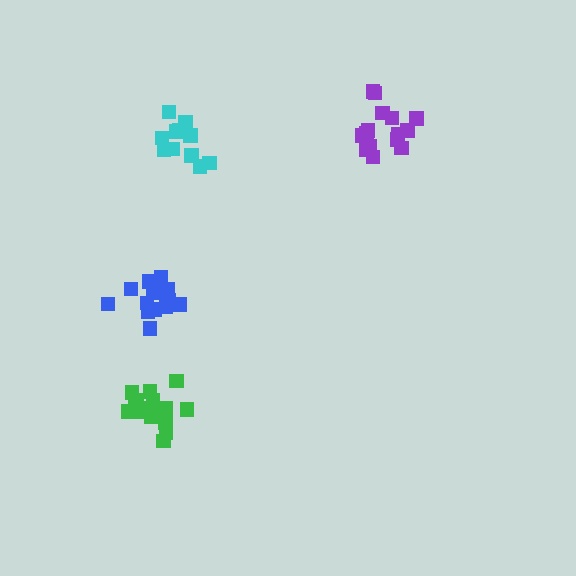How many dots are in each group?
Group 1: 11 dots, Group 2: 17 dots, Group 3: 16 dots, Group 4: 15 dots (59 total).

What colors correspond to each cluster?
The clusters are colored: cyan, green, purple, blue.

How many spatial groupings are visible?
There are 4 spatial groupings.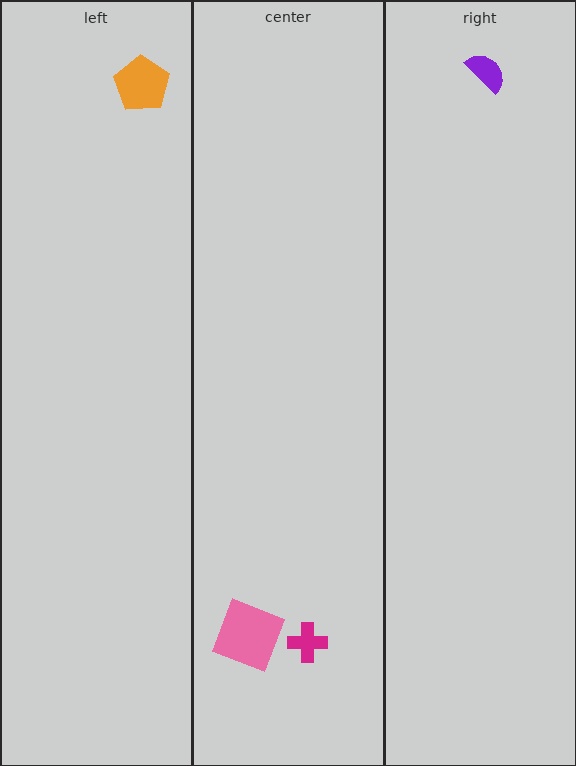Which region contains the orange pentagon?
The left region.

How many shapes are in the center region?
2.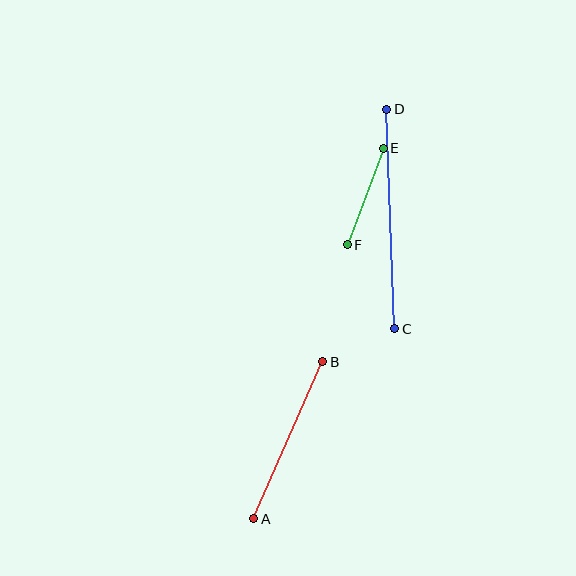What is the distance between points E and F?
The distance is approximately 103 pixels.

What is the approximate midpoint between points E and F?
The midpoint is at approximately (365, 197) pixels.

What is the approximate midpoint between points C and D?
The midpoint is at approximately (391, 219) pixels.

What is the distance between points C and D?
The distance is approximately 220 pixels.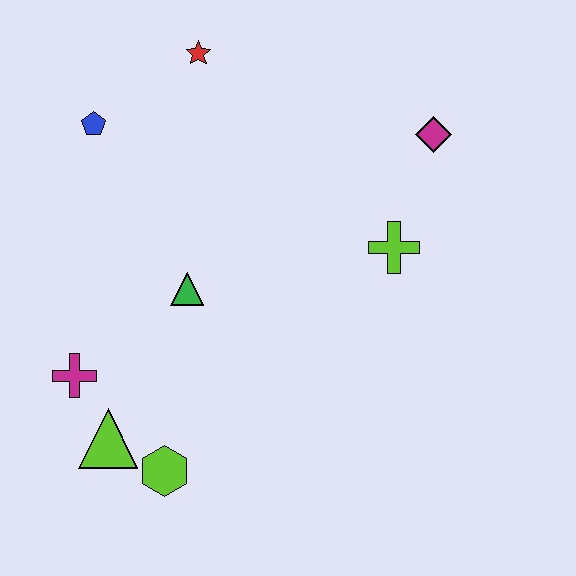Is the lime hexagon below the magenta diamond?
Yes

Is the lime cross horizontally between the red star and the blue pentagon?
No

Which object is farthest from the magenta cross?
The magenta diamond is farthest from the magenta cross.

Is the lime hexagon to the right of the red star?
No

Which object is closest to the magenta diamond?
The lime cross is closest to the magenta diamond.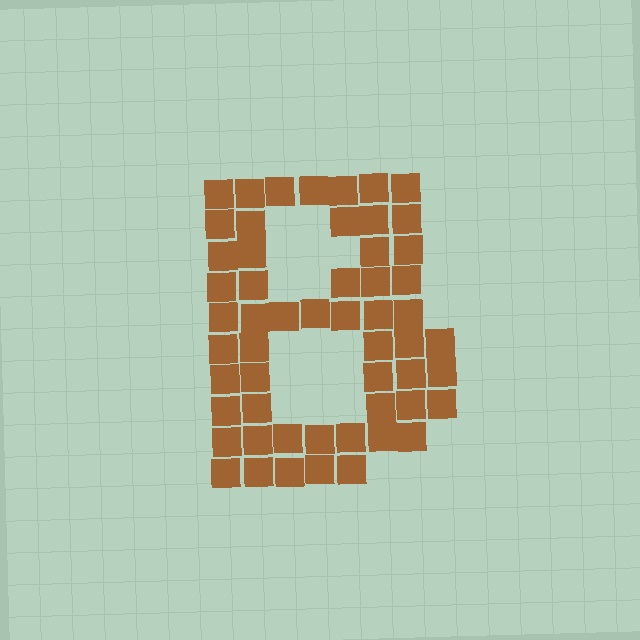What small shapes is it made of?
It is made of small squares.